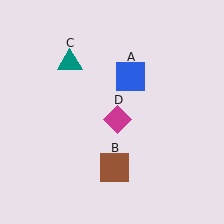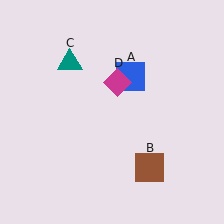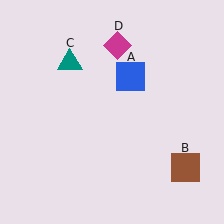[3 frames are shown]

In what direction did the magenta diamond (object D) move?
The magenta diamond (object D) moved up.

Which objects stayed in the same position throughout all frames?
Blue square (object A) and teal triangle (object C) remained stationary.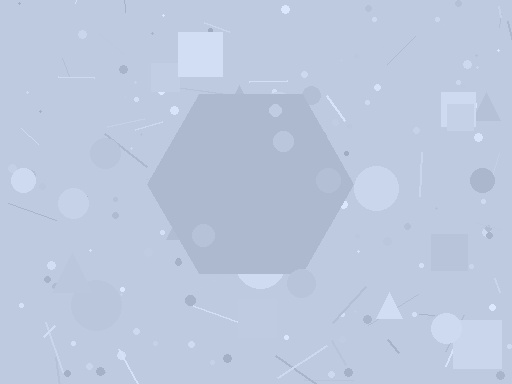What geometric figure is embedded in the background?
A hexagon is embedded in the background.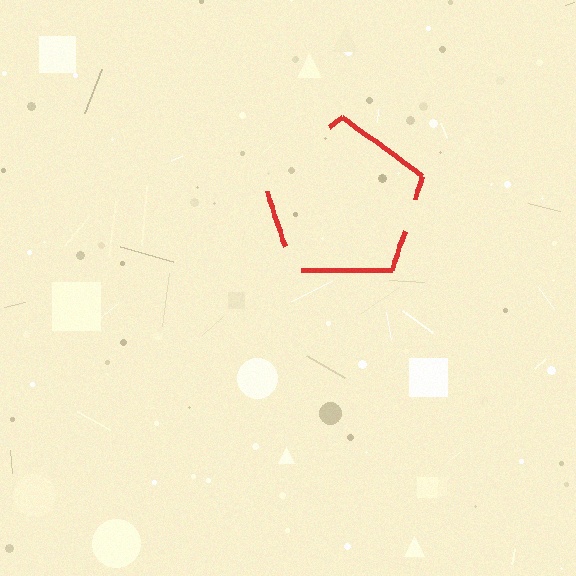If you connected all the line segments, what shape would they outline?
They would outline a pentagon.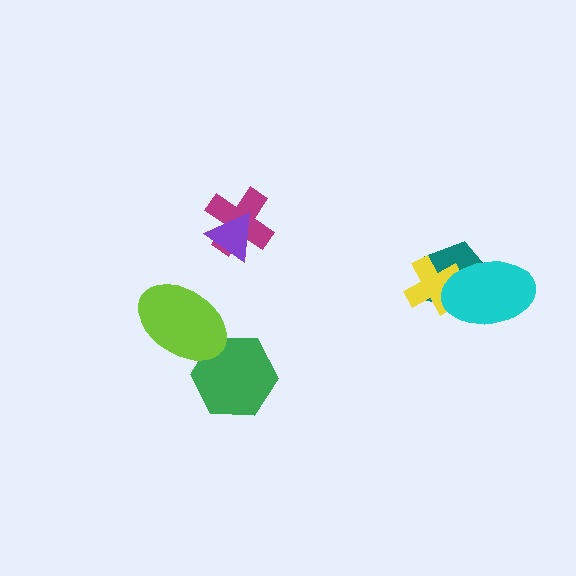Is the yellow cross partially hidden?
Yes, it is partially covered by another shape.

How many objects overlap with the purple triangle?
1 object overlaps with the purple triangle.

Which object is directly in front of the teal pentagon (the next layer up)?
The yellow cross is directly in front of the teal pentagon.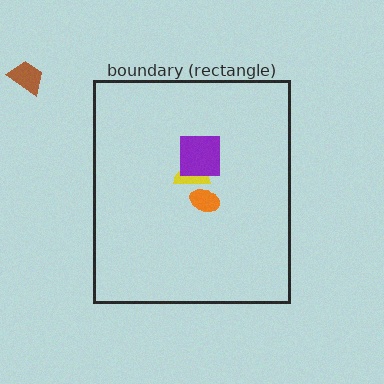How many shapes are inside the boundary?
3 inside, 1 outside.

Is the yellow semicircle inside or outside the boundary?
Inside.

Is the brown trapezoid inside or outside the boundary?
Outside.